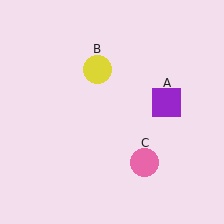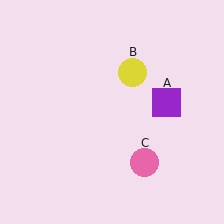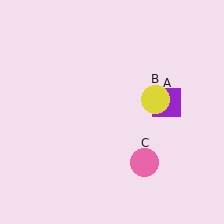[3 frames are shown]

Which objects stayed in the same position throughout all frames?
Purple square (object A) and pink circle (object C) remained stationary.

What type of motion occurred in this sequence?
The yellow circle (object B) rotated clockwise around the center of the scene.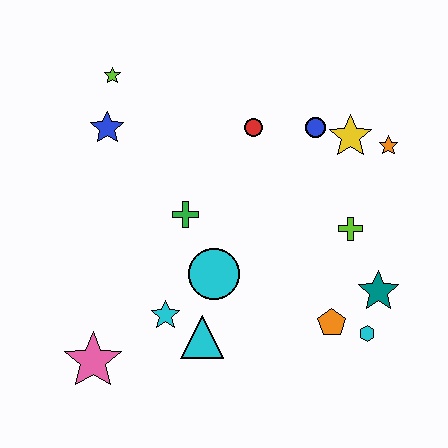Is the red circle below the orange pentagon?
No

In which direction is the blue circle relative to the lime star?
The blue circle is to the right of the lime star.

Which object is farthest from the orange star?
The pink star is farthest from the orange star.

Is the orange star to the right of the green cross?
Yes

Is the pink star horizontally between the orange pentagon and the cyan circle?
No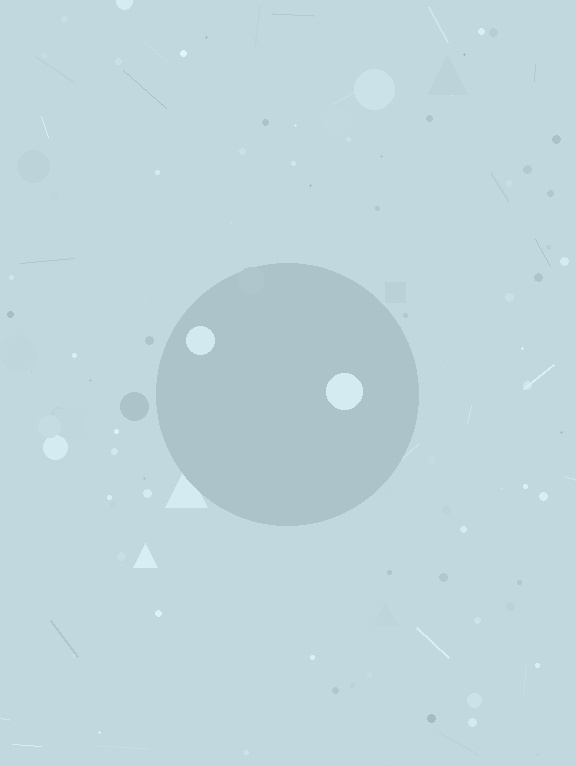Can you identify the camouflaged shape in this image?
The camouflaged shape is a circle.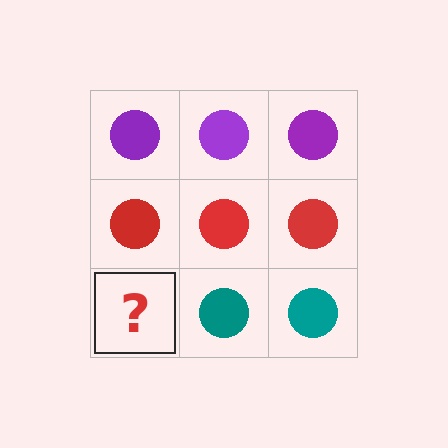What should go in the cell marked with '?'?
The missing cell should contain a teal circle.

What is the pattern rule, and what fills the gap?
The rule is that each row has a consistent color. The gap should be filled with a teal circle.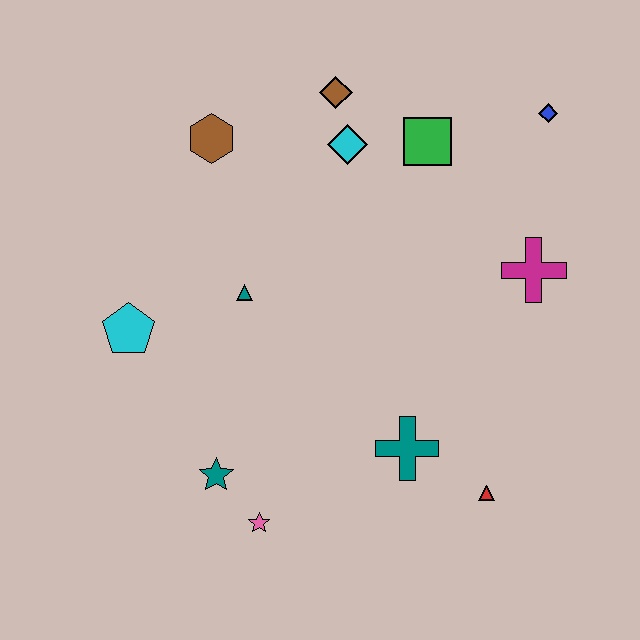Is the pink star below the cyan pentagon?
Yes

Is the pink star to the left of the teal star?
No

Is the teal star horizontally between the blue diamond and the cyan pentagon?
Yes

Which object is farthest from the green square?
The pink star is farthest from the green square.